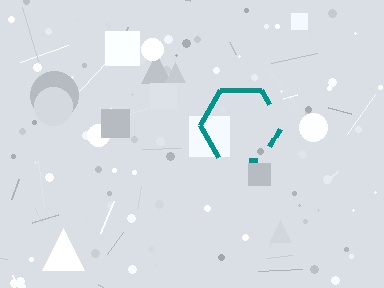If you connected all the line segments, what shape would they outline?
They would outline a hexagon.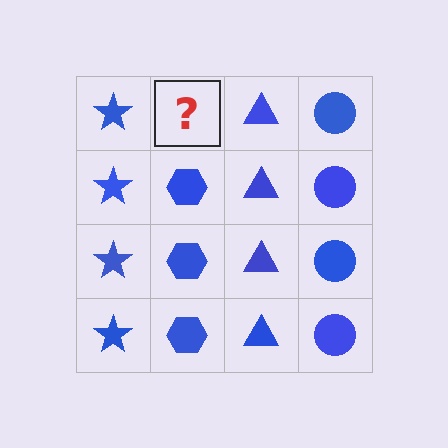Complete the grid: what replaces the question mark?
The question mark should be replaced with a blue hexagon.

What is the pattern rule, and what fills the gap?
The rule is that each column has a consistent shape. The gap should be filled with a blue hexagon.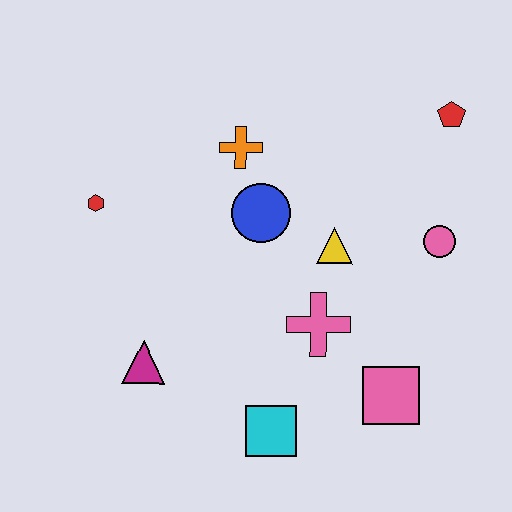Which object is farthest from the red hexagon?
The red pentagon is farthest from the red hexagon.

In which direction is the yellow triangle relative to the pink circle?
The yellow triangle is to the left of the pink circle.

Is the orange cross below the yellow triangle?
No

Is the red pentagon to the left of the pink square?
No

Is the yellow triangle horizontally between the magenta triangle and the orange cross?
No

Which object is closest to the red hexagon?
The orange cross is closest to the red hexagon.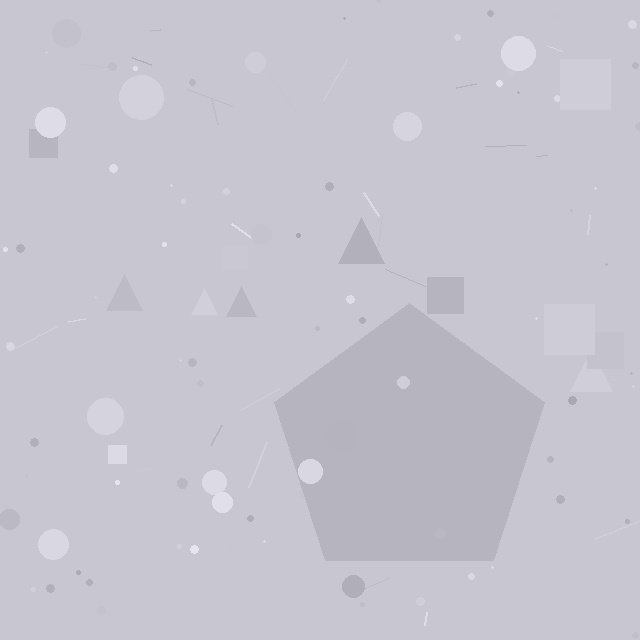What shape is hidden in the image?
A pentagon is hidden in the image.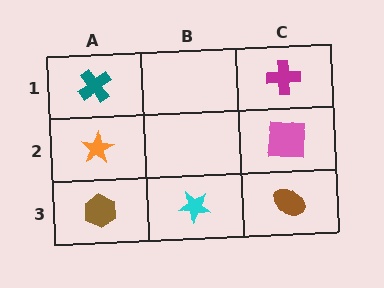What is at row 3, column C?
A brown ellipse.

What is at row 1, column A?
A teal cross.